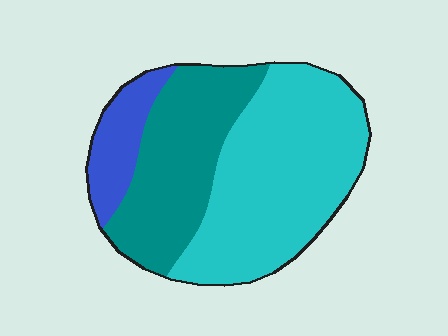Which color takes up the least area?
Blue, at roughly 15%.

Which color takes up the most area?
Cyan, at roughly 55%.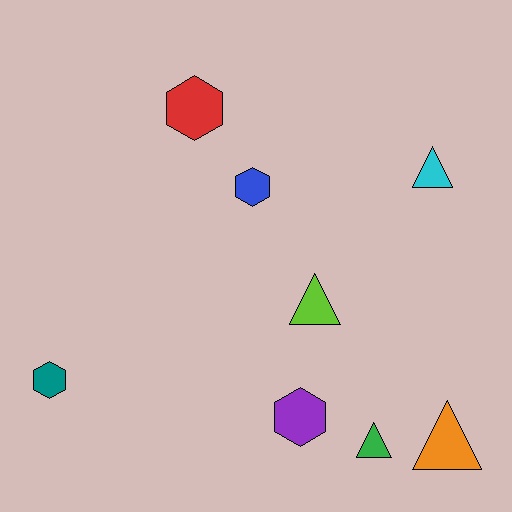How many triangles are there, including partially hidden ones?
There are 4 triangles.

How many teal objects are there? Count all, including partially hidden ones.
There is 1 teal object.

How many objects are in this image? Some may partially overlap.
There are 8 objects.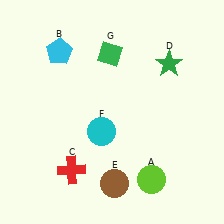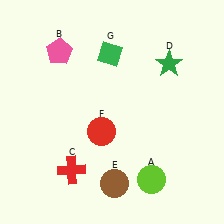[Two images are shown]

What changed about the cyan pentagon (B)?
In Image 1, B is cyan. In Image 2, it changed to pink.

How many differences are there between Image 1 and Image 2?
There are 2 differences between the two images.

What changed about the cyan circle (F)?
In Image 1, F is cyan. In Image 2, it changed to red.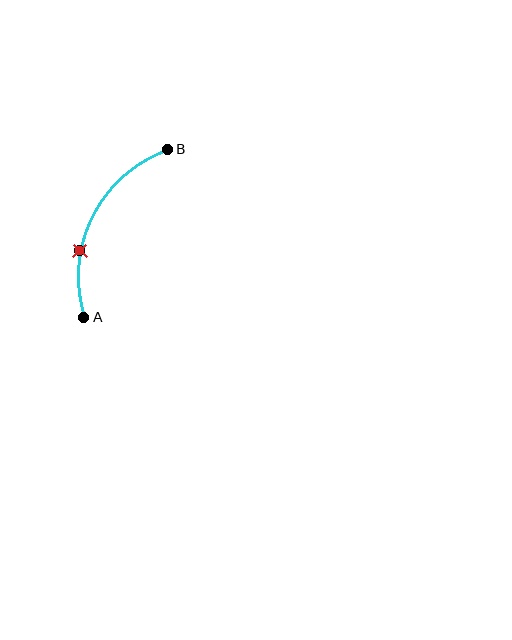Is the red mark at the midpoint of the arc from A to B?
No. The red mark lies on the arc but is closer to endpoint A. The arc midpoint would be at the point on the curve equidistant along the arc from both A and B.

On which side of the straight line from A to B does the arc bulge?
The arc bulges to the left of the straight line connecting A and B.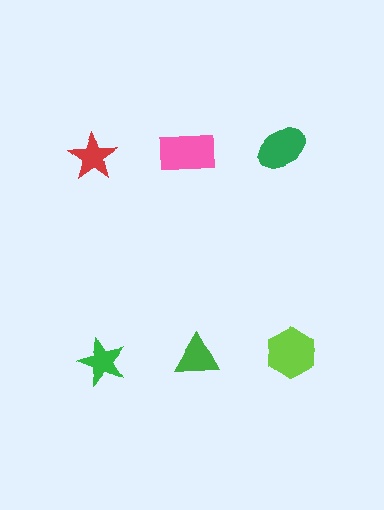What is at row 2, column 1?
A green star.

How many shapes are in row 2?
3 shapes.